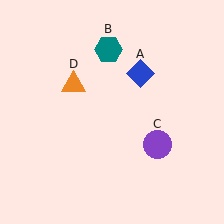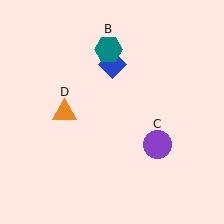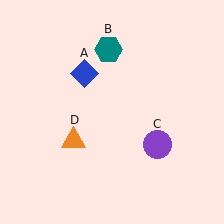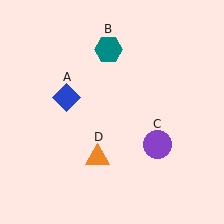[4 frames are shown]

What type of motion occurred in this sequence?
The blue diamond (object A), orange triangle (object D) rotated counterclockwise around the center of the scene.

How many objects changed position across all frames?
2 objects changed position: blue diamond (object A), orange triangle (object D).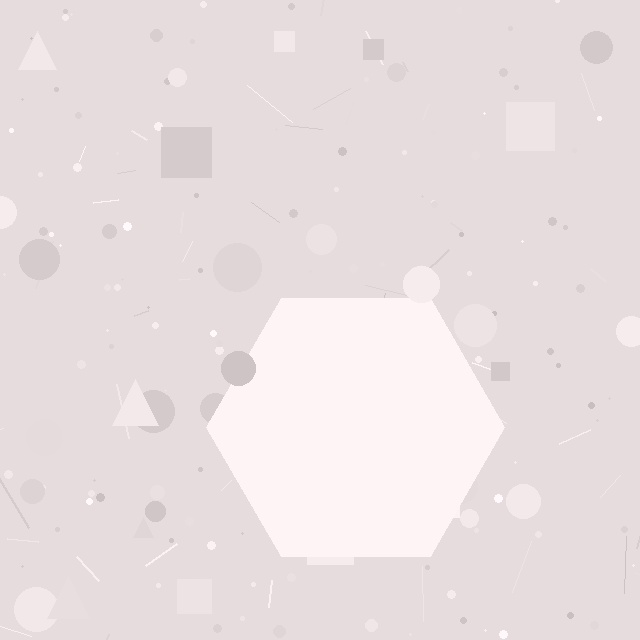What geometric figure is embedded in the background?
A hexagon is embedded in the background.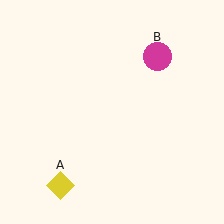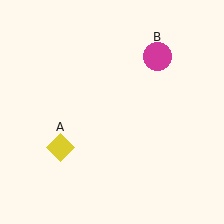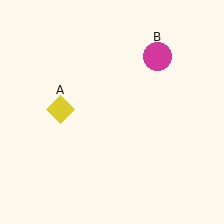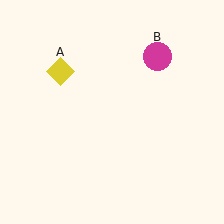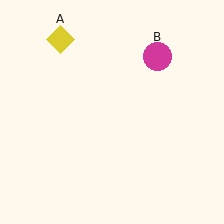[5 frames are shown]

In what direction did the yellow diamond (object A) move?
The yellow diamond (object A) moved up.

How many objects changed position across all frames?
1 object changed position: yellow diamond (object A).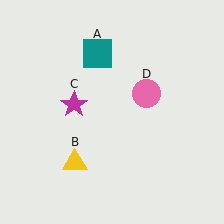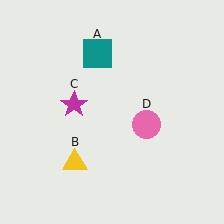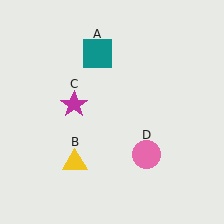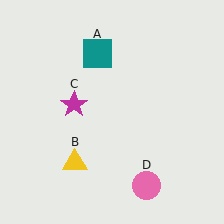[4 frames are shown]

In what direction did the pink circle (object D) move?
The pink circle (object D) moved down.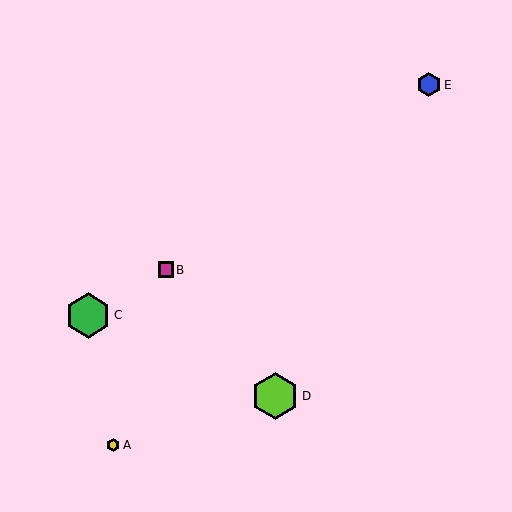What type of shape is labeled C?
Shape C is a green hexagon.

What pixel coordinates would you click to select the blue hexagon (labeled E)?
Click at (429, 85) to select the blue hexagon E.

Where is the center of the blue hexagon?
The center of the blue hexagon is at (429, 85).